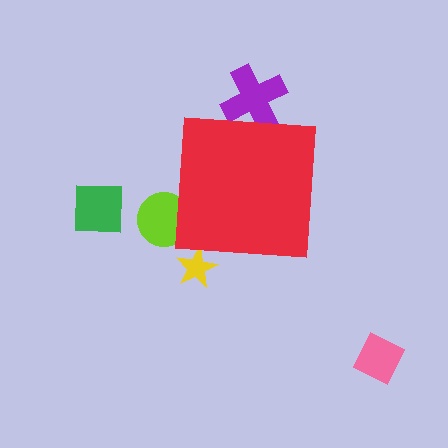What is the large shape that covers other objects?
A red square.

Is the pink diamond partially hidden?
No, the pink diamond is fully visible.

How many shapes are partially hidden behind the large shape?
3 shapes are partially hidden.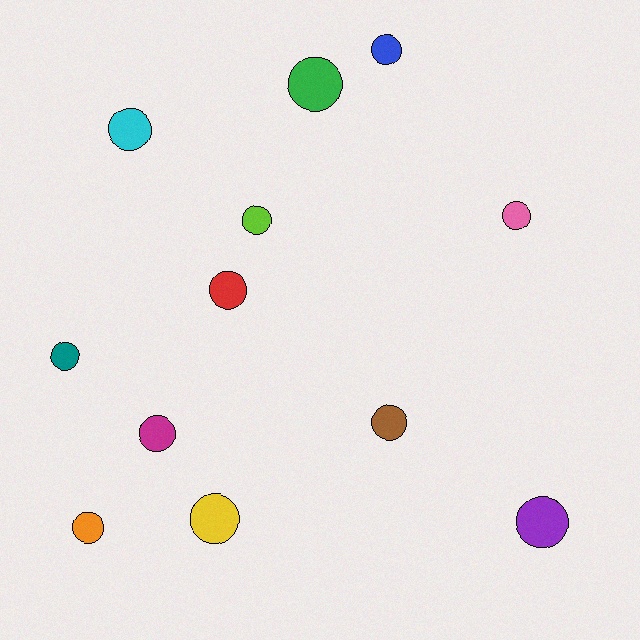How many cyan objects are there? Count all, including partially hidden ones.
There is 1 cyan object.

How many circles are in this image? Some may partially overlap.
There are 12 circles.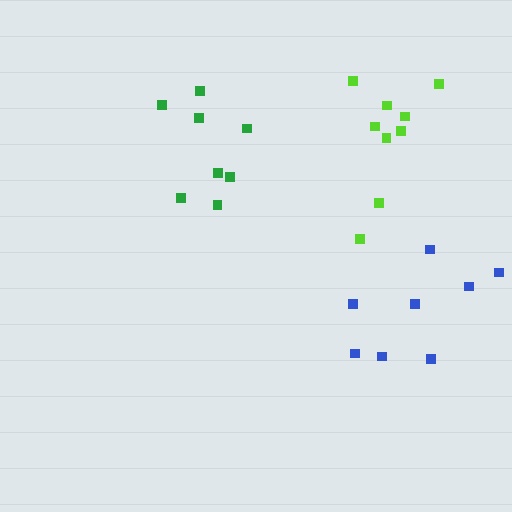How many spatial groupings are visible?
There are 3 spatial groupings.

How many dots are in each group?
Group 1: 8 dots, Group 2: 9 dots, Group 3: 8 dots (25 total).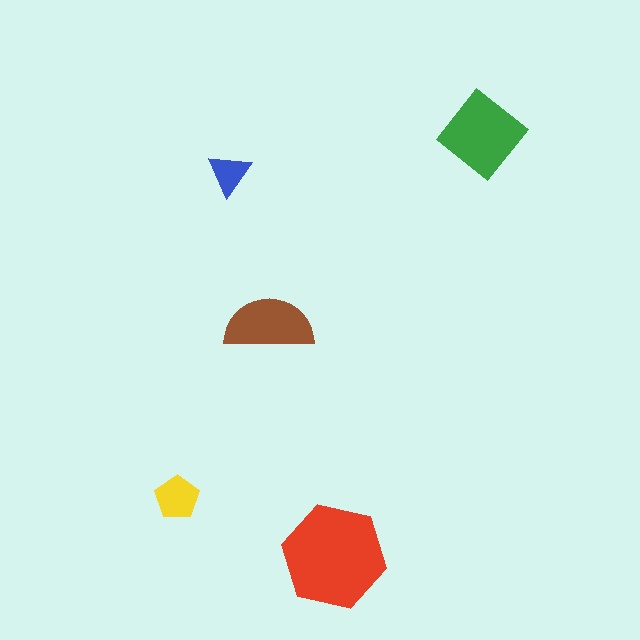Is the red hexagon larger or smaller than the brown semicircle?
Larger.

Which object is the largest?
The red hexagon.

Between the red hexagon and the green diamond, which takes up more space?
The red hexagon.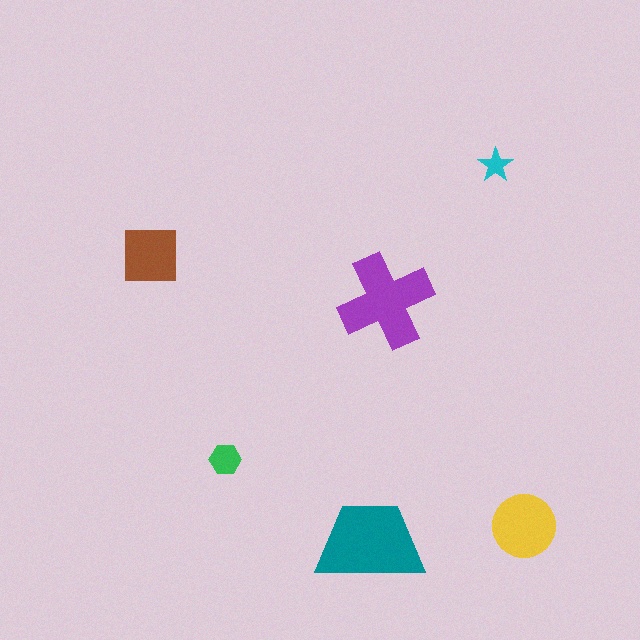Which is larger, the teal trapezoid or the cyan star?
The teal trapezoid.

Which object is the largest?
The teal trapezoid.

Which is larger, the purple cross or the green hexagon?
The purple cross.